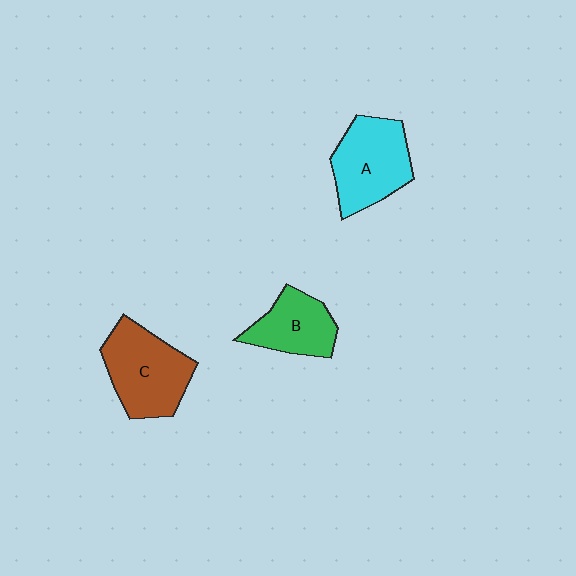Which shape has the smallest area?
Shape B (green).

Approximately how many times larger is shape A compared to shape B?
Approximately 1.3 times.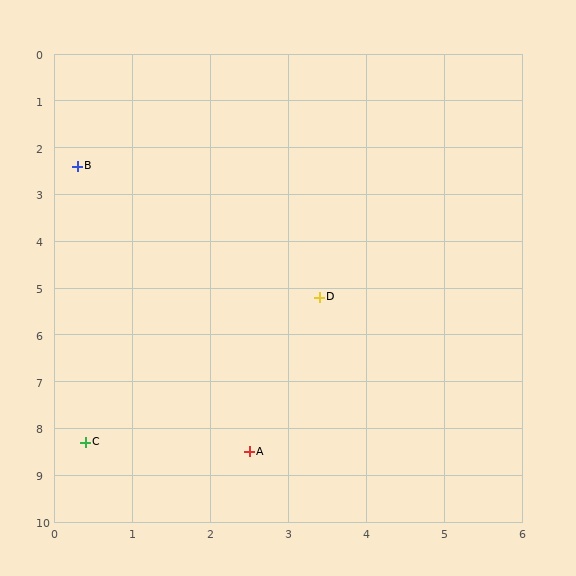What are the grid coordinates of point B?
Point B is at approximately (0.3, 2.4).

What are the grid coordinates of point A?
Point A is at approximately (2.5, 8.5).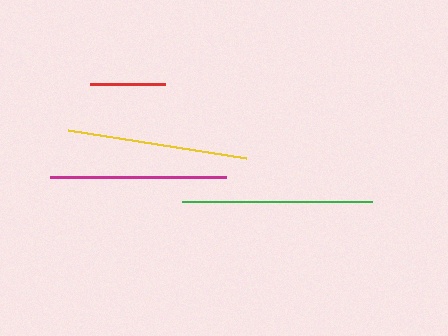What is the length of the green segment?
The green segment is approximately 189 pixels long.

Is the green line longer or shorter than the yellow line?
The green line is longer than the yellow line.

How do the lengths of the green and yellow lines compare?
The green and yellow lines are approximately the same length.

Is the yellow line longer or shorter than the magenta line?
The yellow line is longer than the magenta line.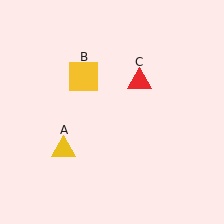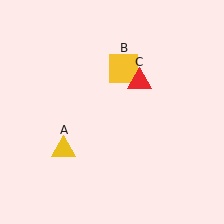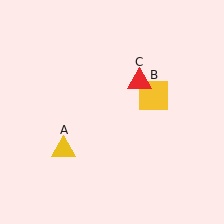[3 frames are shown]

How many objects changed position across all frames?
1 object changed position: yellow square (object B).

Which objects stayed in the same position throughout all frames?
Yellow triangle (object A) and red triangle (object C) remained stationary.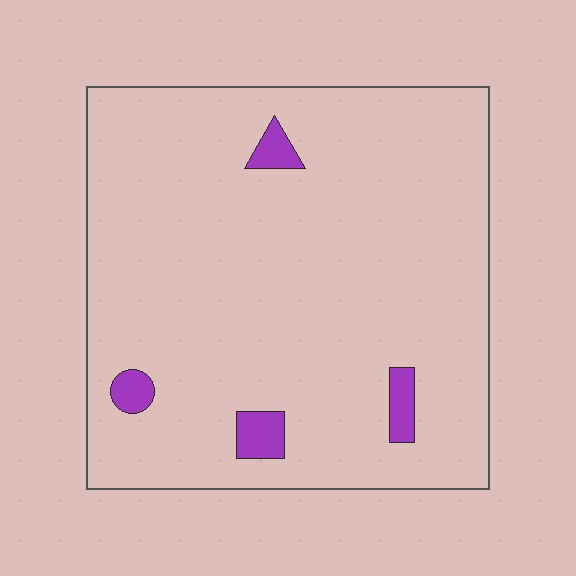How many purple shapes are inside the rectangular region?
4.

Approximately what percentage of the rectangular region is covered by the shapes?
Approximately 5%.